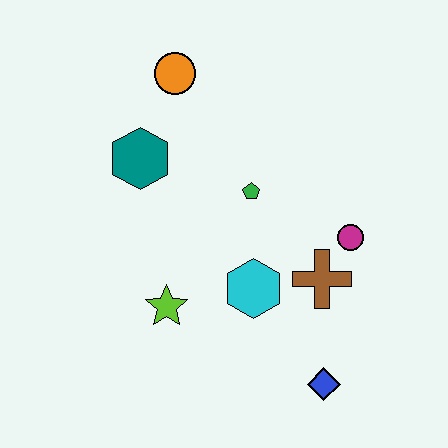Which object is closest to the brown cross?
The magenta circle is closest to the brown cross.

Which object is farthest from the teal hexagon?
The blue diamond is farthest from the teal hexagon.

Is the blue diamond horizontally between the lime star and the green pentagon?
No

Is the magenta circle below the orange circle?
Yes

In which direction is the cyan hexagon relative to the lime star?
The cyan hexagon is to the right of the lime star.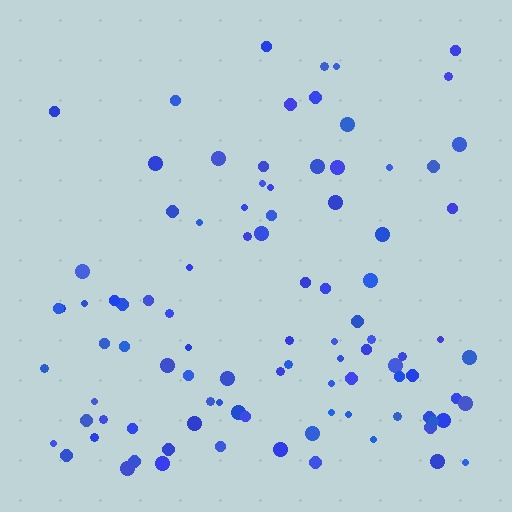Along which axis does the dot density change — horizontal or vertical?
Vertical.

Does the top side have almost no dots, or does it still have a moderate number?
Still a moderate number, just noticeably fewer than the bottom.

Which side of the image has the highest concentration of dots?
The bottom.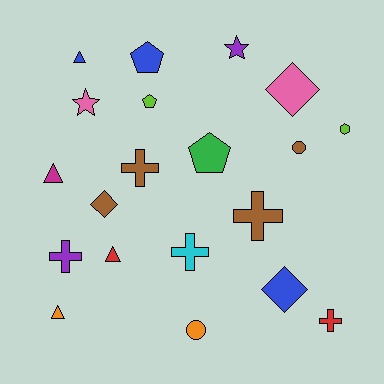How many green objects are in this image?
There is 1 green object.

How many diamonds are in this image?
There are 3 diamonds.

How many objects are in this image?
There are 20 objects.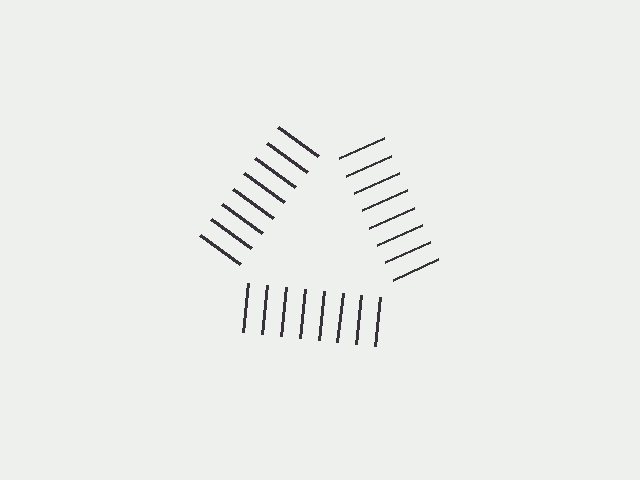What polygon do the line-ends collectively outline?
An illusory triangle — the line segments terminate on its edges but no continuous stroke is drawn.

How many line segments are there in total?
24 — 8 along each of the 3 edges.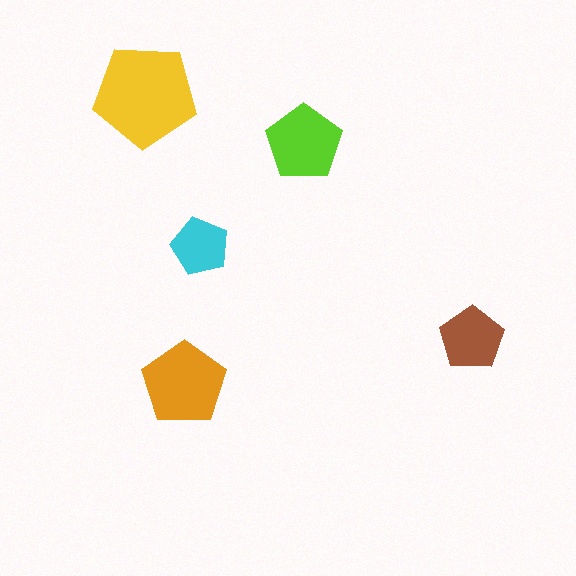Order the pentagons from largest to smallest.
the yellow one, the orange one, the lime one, the brown one, the cyan one.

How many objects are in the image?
There are 5 objects in the image.